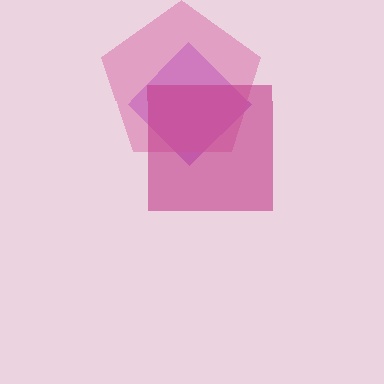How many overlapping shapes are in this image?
There are 3 overlapping shapes in the image.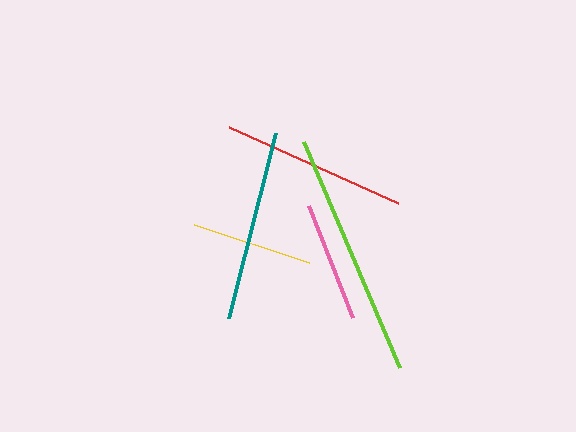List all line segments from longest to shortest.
From longest to shortest: lime, teal, red, yellow, pink.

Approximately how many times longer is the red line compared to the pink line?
The red line is approximately 1.6 times the length of the pink line.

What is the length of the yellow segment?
The yellow segment is approximately 121 pixels long.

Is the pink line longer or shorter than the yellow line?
The yellow line is longer than the pink line.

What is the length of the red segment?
The red segment is approximately 186 pixels long.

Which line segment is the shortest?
The pink line is the shortest at approximately 120 pixels.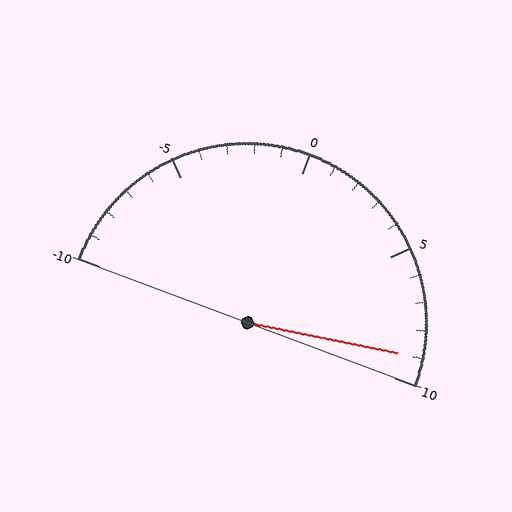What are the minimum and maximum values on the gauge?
The gauge ranges from -10 to 10.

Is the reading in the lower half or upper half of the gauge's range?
The reading is in the upper half of the range (-10 to 10).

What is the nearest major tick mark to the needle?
The nearest major tick mark is 10.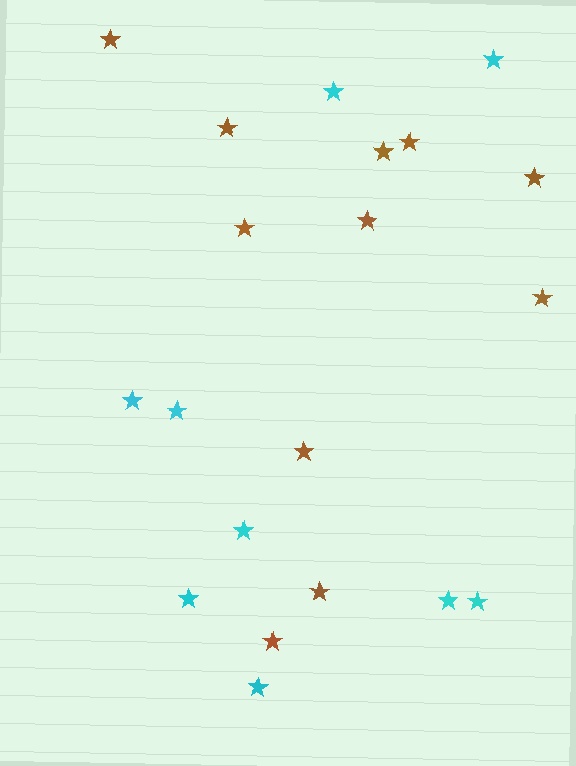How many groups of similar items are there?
There are 2 groups: one group of cyan stars (9) and one group of brown stars (11).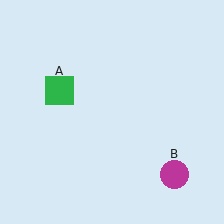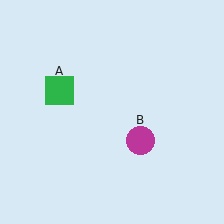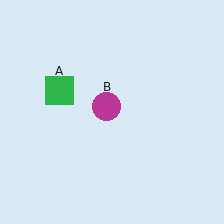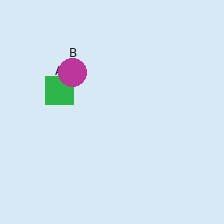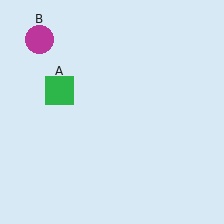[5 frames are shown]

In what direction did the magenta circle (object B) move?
The magenta circle (object B) moved up and to the left.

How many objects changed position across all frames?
1 object changed position: magenta circle (object B).